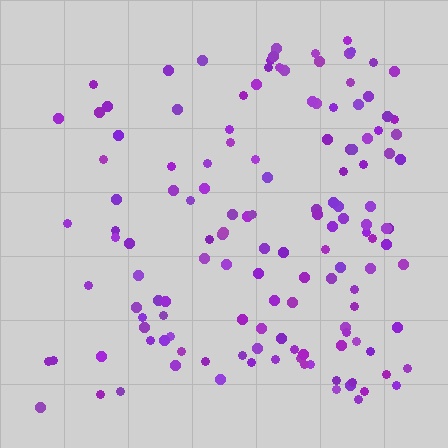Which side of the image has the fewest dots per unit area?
The left.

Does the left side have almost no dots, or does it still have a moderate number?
Still a moderate number, just noticeably fewer than the right.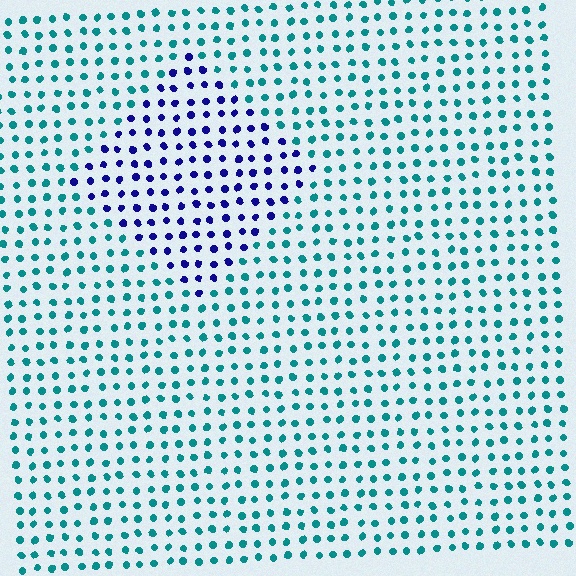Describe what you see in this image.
The image is filled with small teal elements in a uniform arrangement. A diamond-shaped region is visible where the elements are tinted to a slightly different hue, forming a subtle color boundary.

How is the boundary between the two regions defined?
The boundary is defined purely by a slight shift in hue (about 64 degrees). Spacing, size, and orientation are identical on both sides.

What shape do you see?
I see a diamond.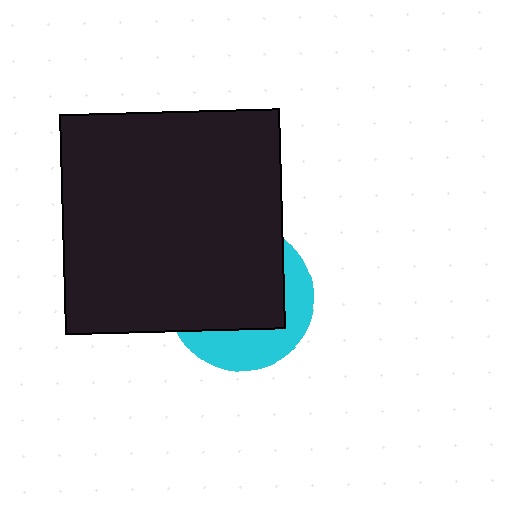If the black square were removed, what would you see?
You would see the complete cyan circle.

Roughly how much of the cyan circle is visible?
A small part of it is visible (roughly 36%).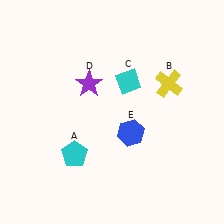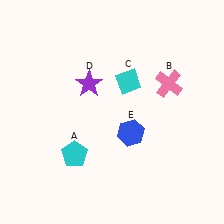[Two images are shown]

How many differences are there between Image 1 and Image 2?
There is 1 difference between the two images.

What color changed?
The cross (B) changed from yellow in Image 1 to pink in Image 2.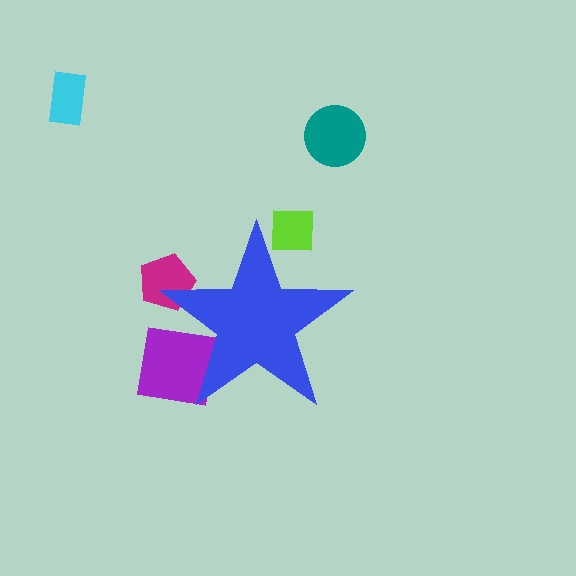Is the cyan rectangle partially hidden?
No, the cyan rectangle is fully visible.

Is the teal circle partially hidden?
No, the teal circle is fully visible.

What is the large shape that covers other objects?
A blue star.